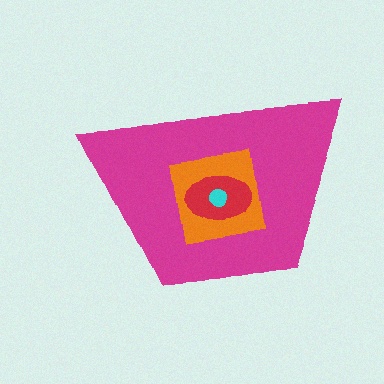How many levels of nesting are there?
4.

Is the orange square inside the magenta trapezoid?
Yes.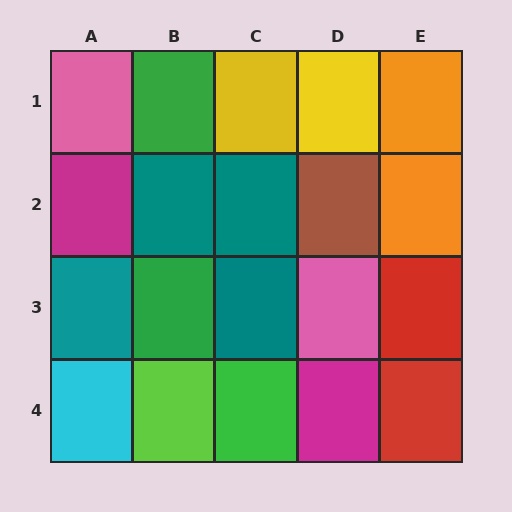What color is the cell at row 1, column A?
Pink.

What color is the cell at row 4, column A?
Cyan.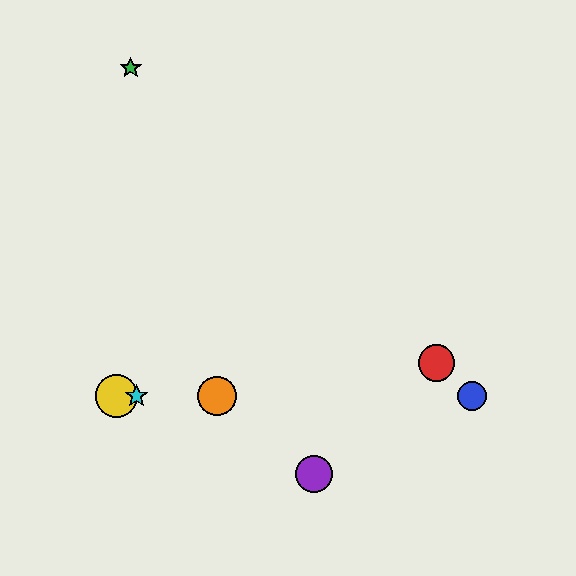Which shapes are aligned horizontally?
The blue circle, the yellow circle, the orange circle, the cyan star are aligned horizontally.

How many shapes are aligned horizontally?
4 shapes (the blue circle, the yellow circle, the orange circle, the cyan star) are aligned horizontally.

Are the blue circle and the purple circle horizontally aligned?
No, the blue circle is at y≈396 and the purple circle is at y≈474.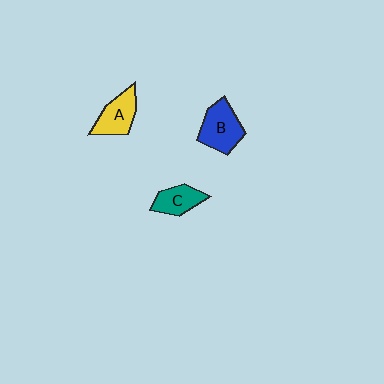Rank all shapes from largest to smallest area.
From largest to smallest: B (blue), A (yellow), C (teal).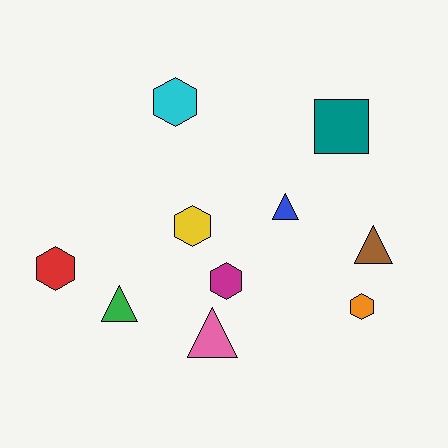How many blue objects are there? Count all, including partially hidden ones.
There is 1 blue object.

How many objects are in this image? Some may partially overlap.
There are 10 objects.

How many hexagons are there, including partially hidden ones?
There are 5 hexagons.